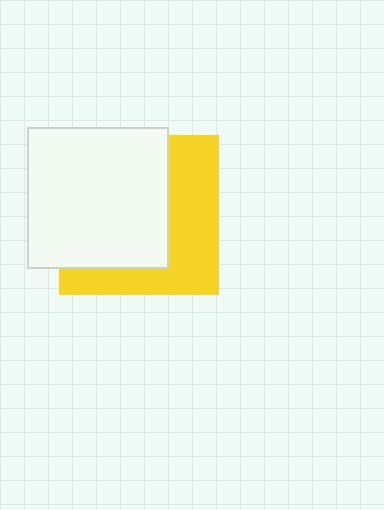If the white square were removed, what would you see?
You would see the complete yellow square.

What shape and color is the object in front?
The object in front is a white square.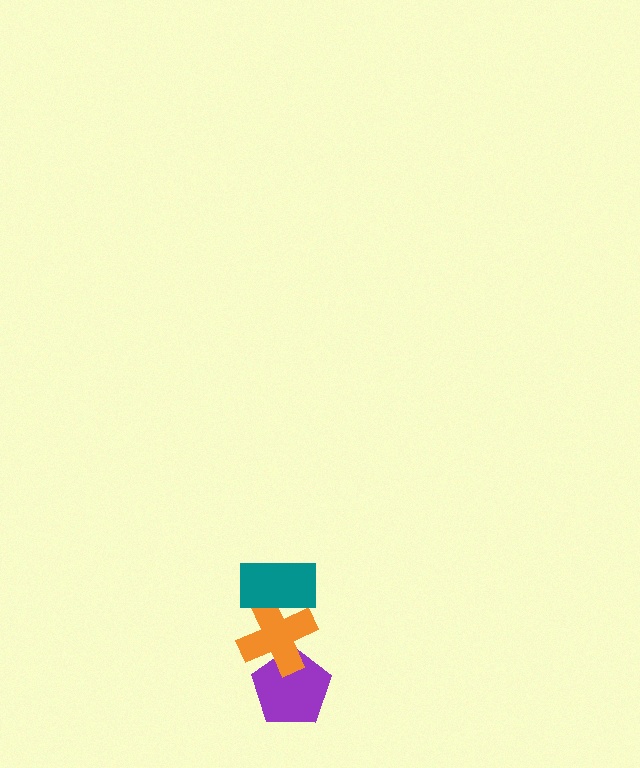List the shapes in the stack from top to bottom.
From top to bottom: the teal rectangle, the orange cross, the purple pentagon.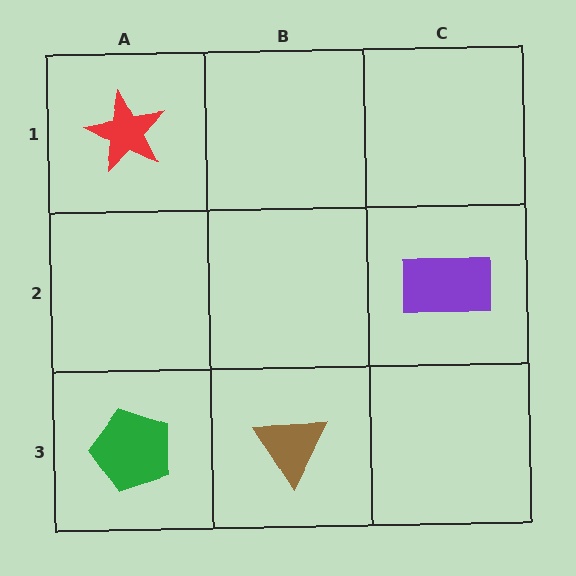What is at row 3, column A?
A green pentagon.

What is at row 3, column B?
A brown triangle.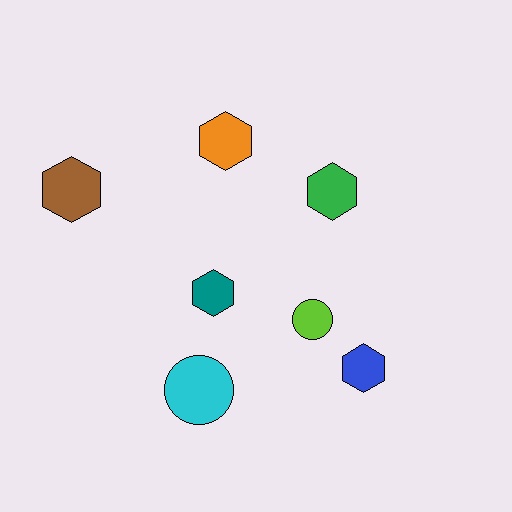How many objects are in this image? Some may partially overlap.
There are 7 objects.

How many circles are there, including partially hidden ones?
There are 2 circles.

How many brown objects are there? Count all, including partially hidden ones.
There is 1 brown object.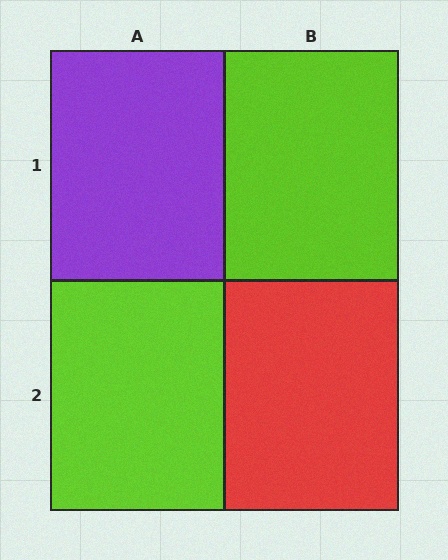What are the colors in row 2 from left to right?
Lime, red.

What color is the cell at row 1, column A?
Purple.